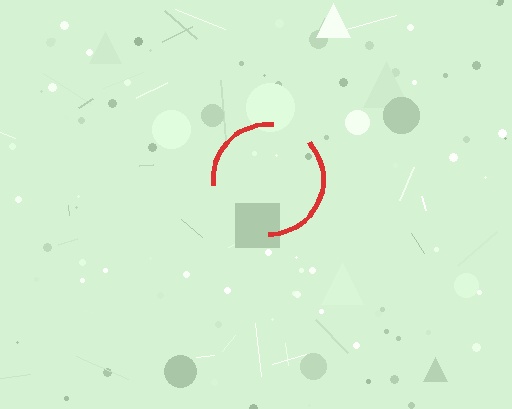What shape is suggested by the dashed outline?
The dashed outline suggests a circle.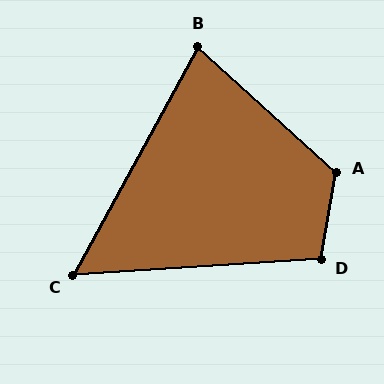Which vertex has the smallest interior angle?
C, at approximately 58 degrees.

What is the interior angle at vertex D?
Approximately 104 degrees (obtuse).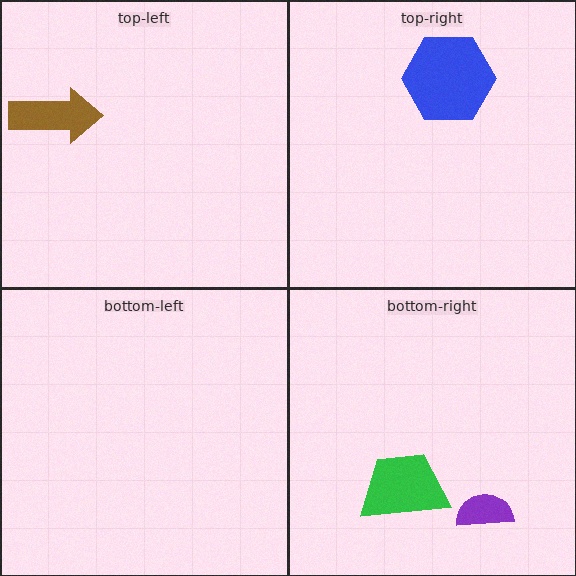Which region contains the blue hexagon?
The top-right region.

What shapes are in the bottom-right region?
The purple semicircle, the green trapezoid.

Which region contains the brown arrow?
The top-left region.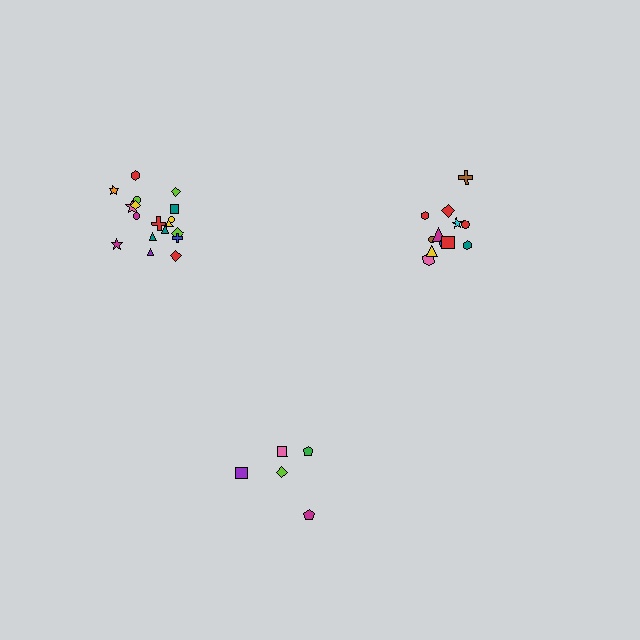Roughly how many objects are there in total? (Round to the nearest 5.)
Roughly 35 objects in total.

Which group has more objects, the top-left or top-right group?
The top-left group.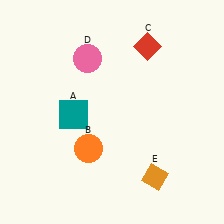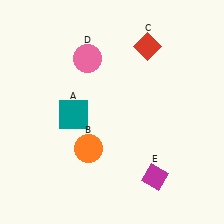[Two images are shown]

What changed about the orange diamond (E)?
In Image 1, E is orange. In Image 2, it changed to magenta.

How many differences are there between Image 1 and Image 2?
There is 1 difference between the two images.